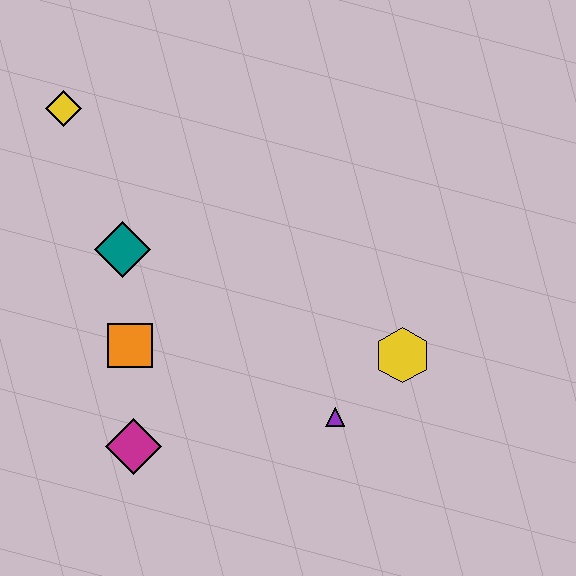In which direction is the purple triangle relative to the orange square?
The purple triangle is to the right of the orange square.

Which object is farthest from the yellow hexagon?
The yellow diamond is farthest from the yellow hexagon.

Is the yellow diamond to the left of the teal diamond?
Yes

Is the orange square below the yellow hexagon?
No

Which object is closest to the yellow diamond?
The teal diamond is closest to the yellow diamond.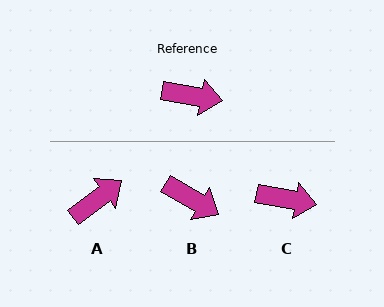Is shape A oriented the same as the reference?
No, it is off by about 47 degrees.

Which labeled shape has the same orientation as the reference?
C.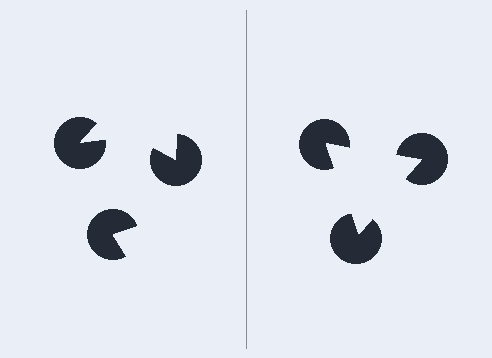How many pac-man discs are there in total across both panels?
6 — 3 on each side.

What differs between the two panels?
The pac-man discs are positioned identically on both sides; only the wedge orientations differ. On the right they align to a triangle; on the left they are misaligned.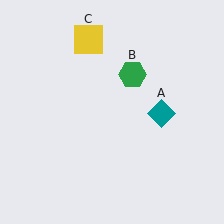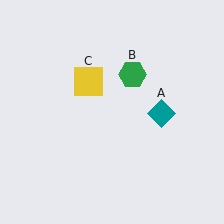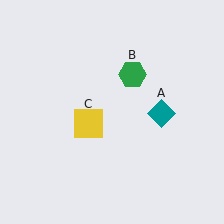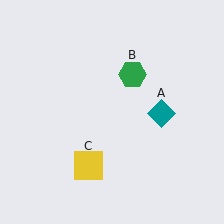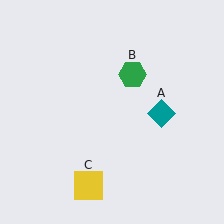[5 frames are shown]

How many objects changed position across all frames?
1 object changed position: yellow square (object C).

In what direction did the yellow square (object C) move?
The yellow square (object C) moved down.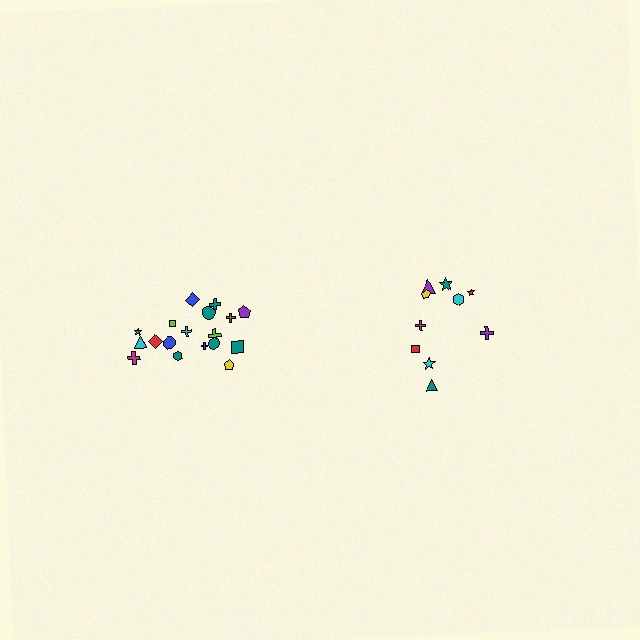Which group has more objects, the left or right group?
The left group.